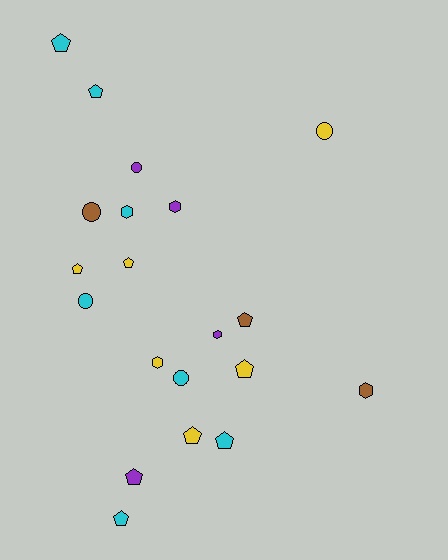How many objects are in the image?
There are 20 objects.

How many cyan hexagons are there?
There is 1 cyan hexagon.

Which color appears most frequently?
Cyan, with 7 objects.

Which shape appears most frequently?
Pentagon, with 10 objects.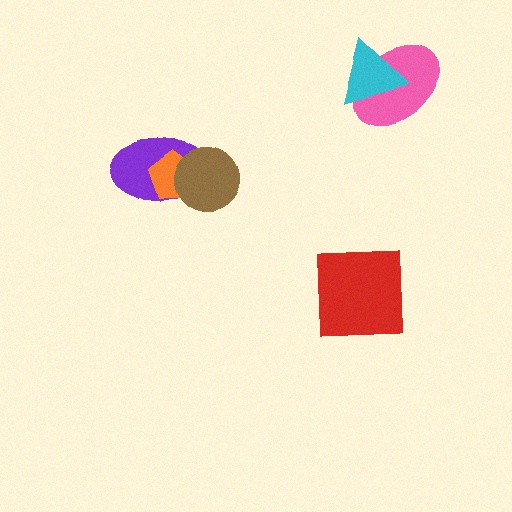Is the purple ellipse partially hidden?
Yes, it is partially covered by another shape.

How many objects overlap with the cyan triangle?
1 object overlaps with the cyan triangle.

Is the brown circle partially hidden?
No, no other shape covers it.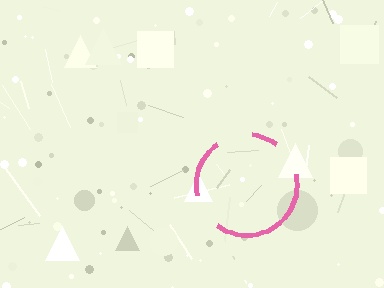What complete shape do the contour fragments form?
The contour fragments form a circle.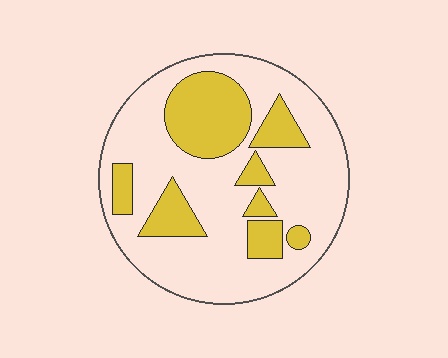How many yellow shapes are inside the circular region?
8.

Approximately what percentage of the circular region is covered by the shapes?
Approximately 30%.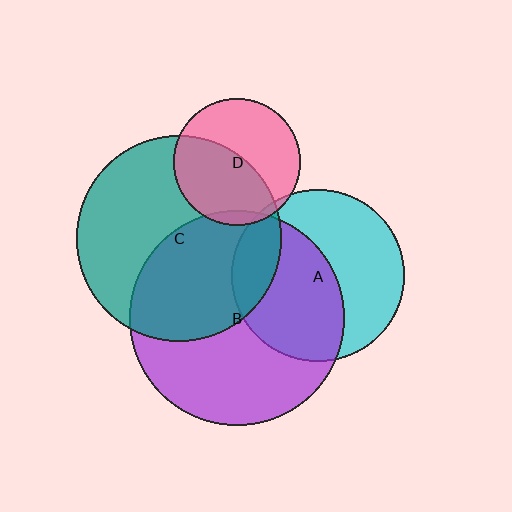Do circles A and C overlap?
Yes.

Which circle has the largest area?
Circle B (purple).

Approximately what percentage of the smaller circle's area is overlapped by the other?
Approximately 15%.